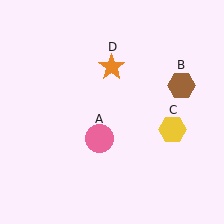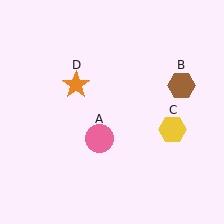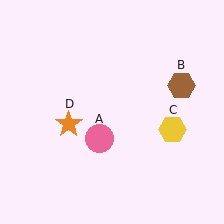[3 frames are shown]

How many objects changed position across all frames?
1 object changed position: orange star (object D).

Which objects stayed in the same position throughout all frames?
Pink circle (object A) and brown hexagon (object B) and yellow hexagon (object C) remained stationary.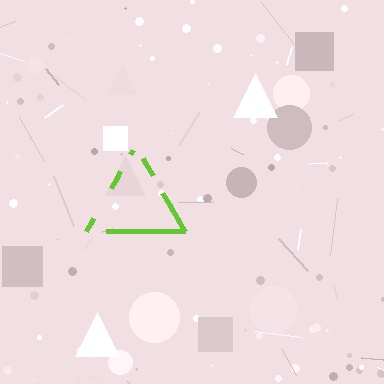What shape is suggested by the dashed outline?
The dashed outline suggests a triangle.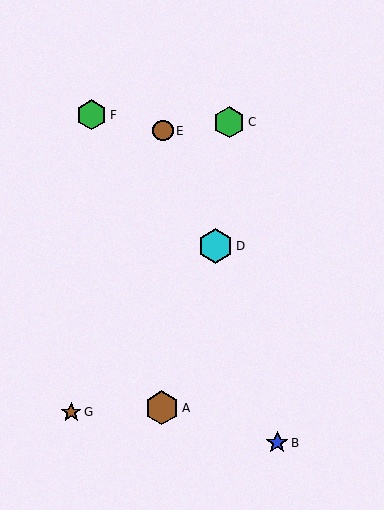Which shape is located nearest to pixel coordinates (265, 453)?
The blue star (labeled B) at (277, 443) is nearest to that location.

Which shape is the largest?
The cyan hexagon (labeled D) is the largest.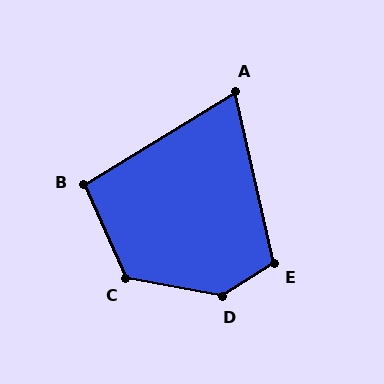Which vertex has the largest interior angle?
D, at approximately 137 degrees.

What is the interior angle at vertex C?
Approximately 125 degrees (obtuse).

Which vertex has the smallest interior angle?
A, at approximately 71 degrees.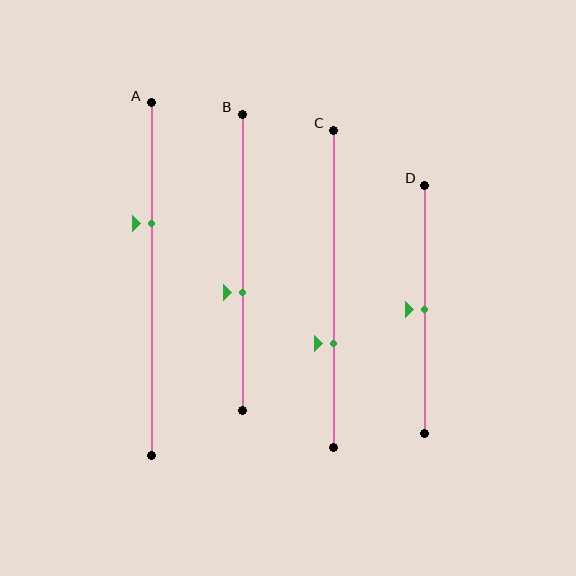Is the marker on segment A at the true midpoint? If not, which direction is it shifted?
No, the marker on segment A is shifted upward by about 16% of the segment length.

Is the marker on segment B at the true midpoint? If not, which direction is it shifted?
No, the marker on segment B is shifted downward by about 10% of the segment length.